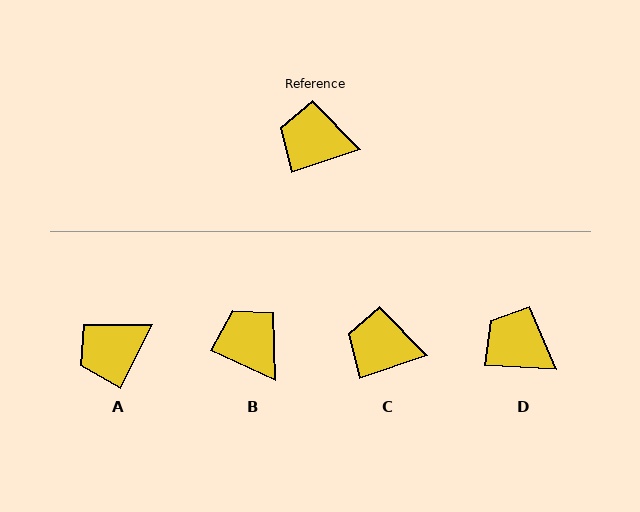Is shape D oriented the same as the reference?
No, it is off by about 22 degrees.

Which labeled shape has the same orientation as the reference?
C.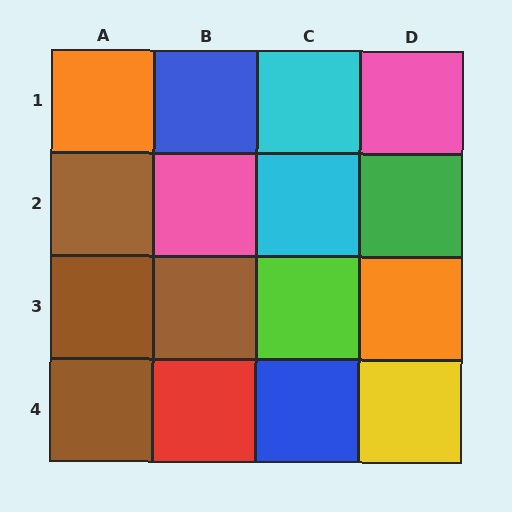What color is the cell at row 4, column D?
Yellow.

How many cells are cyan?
2 cells are cyan.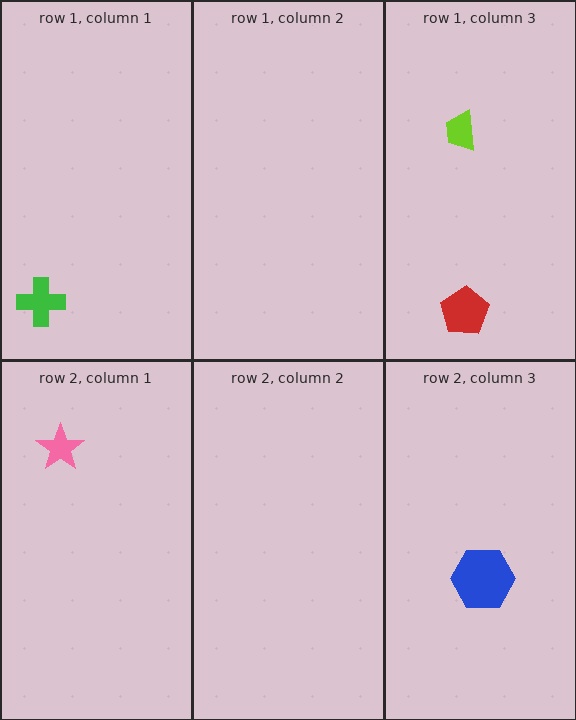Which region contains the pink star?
The row 2, column 1 region.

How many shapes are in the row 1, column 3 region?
2.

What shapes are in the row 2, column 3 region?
The blue hexagon.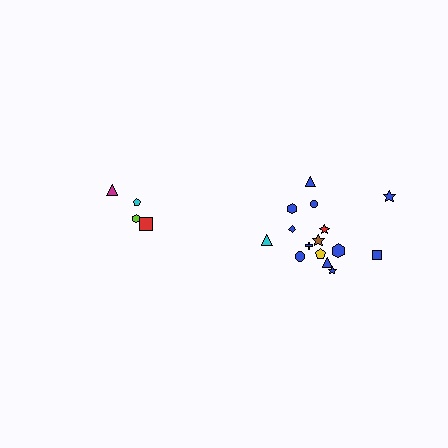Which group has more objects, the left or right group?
The right group.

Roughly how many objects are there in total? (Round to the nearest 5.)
Roughly 20 objects in total.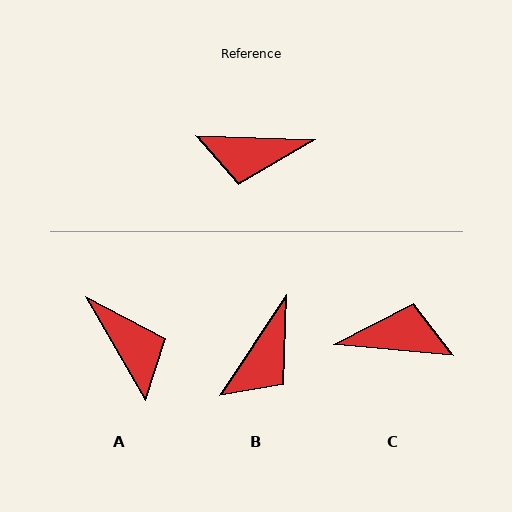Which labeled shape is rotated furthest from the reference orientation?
C, about 176 degrees away.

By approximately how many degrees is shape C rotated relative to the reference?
Approximately 176 degrees counter-clockwise.